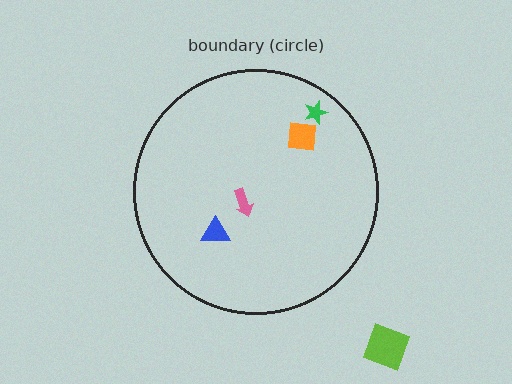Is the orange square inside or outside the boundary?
Inside.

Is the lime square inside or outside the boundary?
Outside.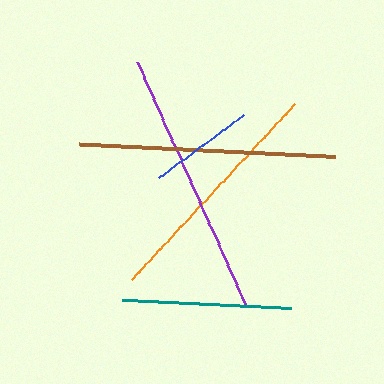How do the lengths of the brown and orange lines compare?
The brown and orange lines are approximately the same length.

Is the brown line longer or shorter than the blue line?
The brown line is longer than the blue line.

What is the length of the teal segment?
The teal segment is approximately 170 pixels long.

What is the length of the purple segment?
The purple segment is approximately 268 pixels long.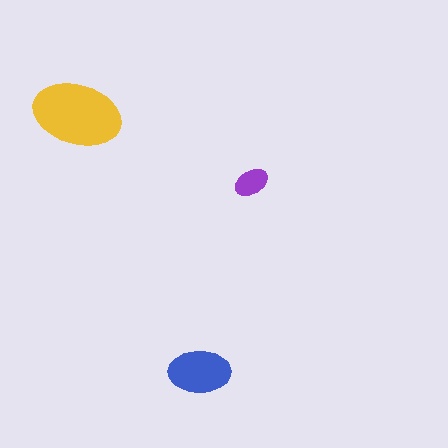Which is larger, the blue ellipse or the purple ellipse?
The blue one.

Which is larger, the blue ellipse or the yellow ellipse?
The yellow one.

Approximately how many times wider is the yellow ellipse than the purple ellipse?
About 2.5 times wider.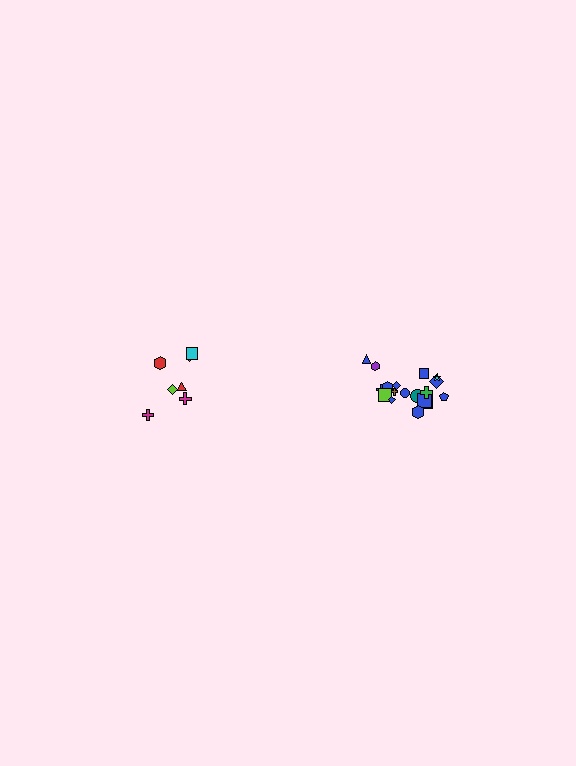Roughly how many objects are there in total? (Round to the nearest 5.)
Roughly 25 objects in total.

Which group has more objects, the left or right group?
The right group.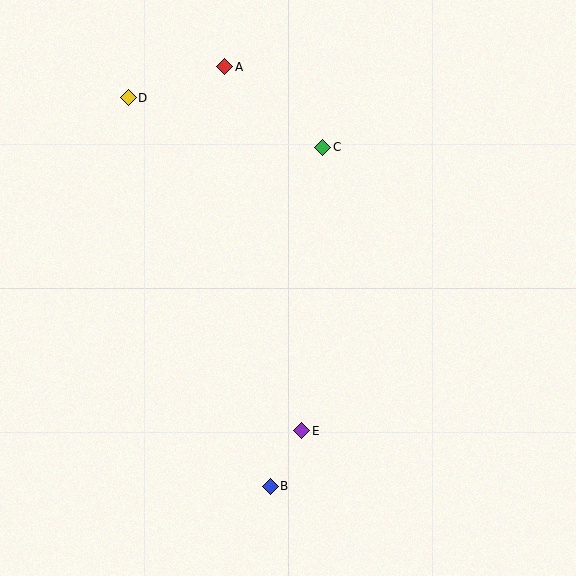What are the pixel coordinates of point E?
Point E is at (302, 431).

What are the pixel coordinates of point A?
Point A is at (225, 67).